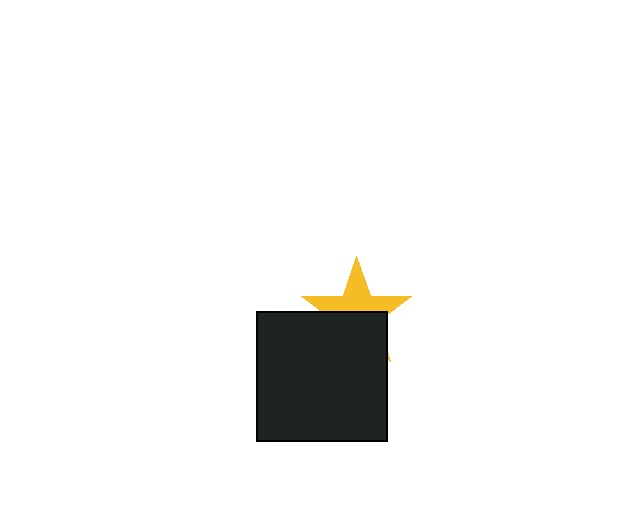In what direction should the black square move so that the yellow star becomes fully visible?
The black square should move down. That is the shortest direction to clear the overlap and leave the yellow star fully visible.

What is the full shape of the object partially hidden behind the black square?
The partially hidden object is a yellow star.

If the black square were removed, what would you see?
You would see the complete yellow star.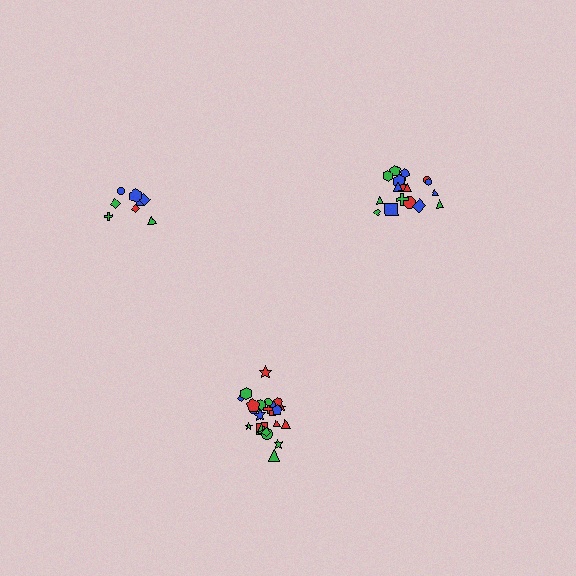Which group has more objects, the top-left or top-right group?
The top-right group.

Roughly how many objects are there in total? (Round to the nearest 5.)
Roughly 50 objects in total.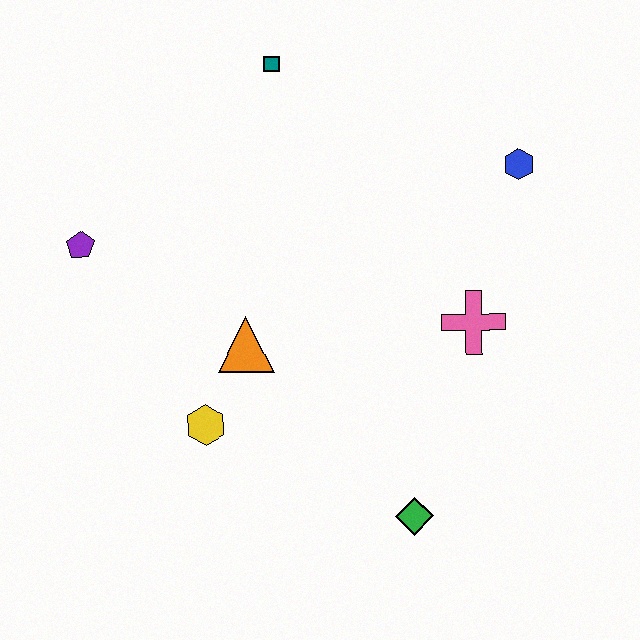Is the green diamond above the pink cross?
No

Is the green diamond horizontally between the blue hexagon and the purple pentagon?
Yes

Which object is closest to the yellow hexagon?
The orange triangle is closest to the yellow hexagon.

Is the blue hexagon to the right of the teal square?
Yes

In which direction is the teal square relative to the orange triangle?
The teal square is above the orange triangle.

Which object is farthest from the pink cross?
The purple pentagon is farthest from the pink cross.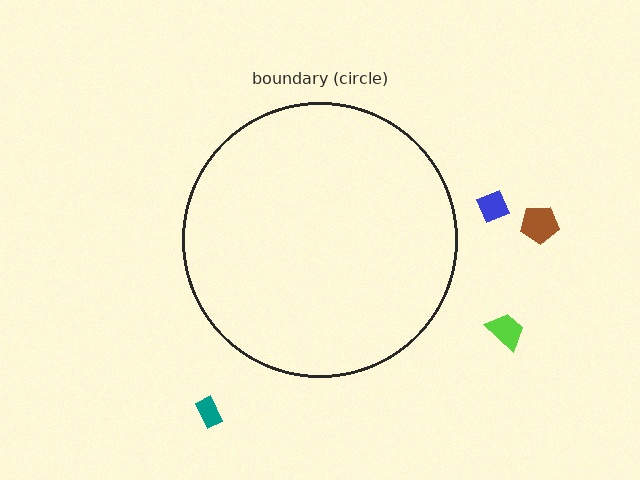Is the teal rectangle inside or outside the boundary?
Outside.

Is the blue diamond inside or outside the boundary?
Outside.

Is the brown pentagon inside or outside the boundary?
Outside.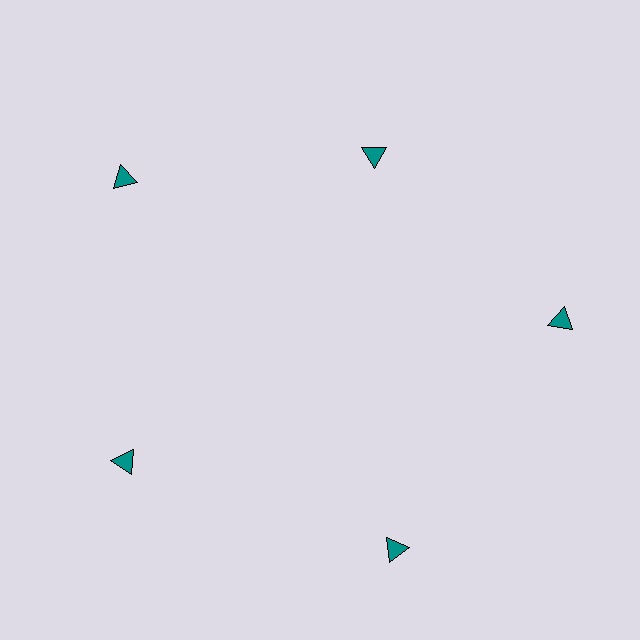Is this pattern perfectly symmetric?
No. The 5 teal triangles are arranged in a ring, but one element near the 1 o'clock position is pulled inward toward the center, breaking the 5-fold rotational symmetry.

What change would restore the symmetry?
The symmetry would be restored by moving it outward, back onto the ring so that all 5 triangles sit at equal angles and equal distance from the center.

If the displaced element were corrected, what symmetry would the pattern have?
It would have 5-fold rotational symmetry — the pattern would map onto itself every 72 degrees.